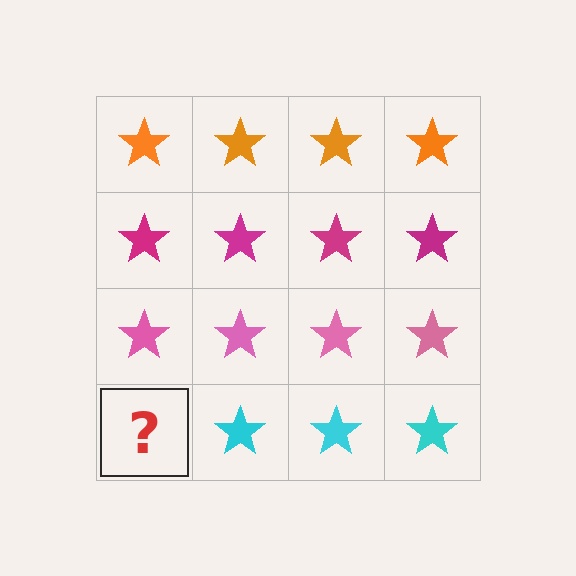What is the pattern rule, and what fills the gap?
The rule is that each row has a consistent color. The gap should be filled with a cyan star.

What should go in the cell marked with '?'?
The missing cell should contain a cyan star.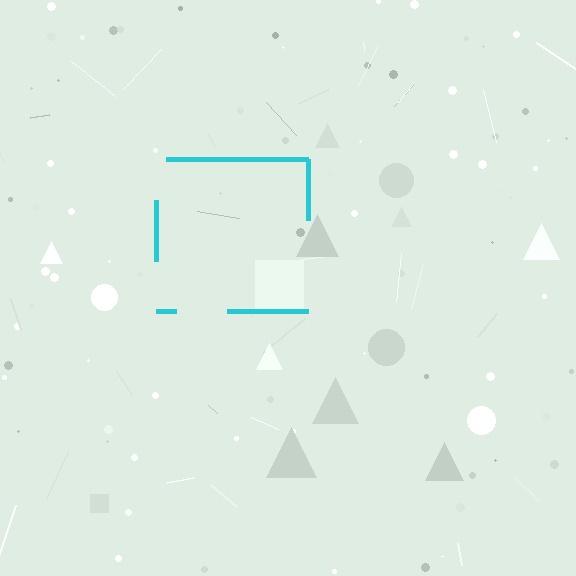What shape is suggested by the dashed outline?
The dashed outline suggests a square.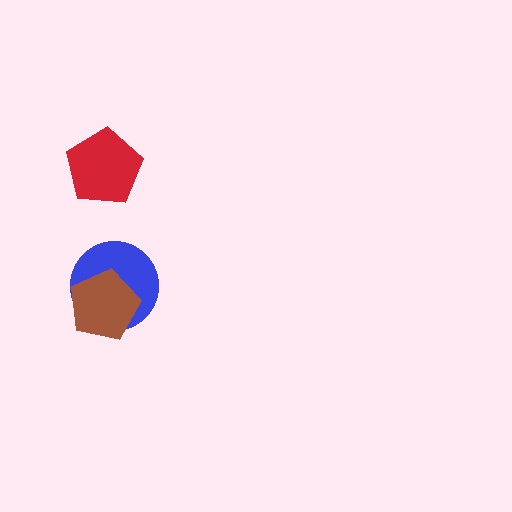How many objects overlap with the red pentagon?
0 objects overlap with the red pentagon.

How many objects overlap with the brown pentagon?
1 object overlaps with the brown pentagon.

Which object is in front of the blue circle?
The brown pentagon is in front of the blue circle.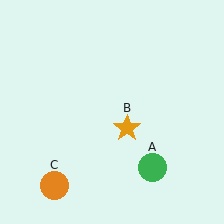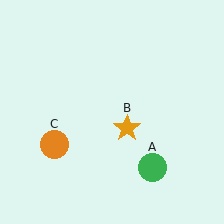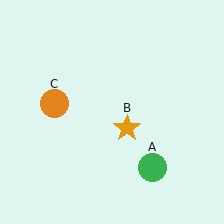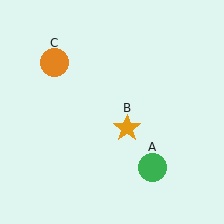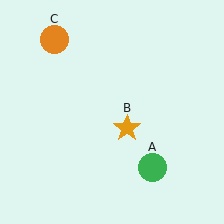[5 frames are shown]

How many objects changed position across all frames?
1 object changed position: orange circle (object C).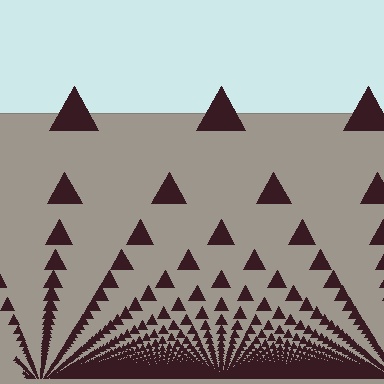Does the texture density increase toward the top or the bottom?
Density increases toward the bottom.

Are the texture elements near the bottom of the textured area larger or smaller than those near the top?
Smaller. The gradient is inverted — elements near the bottom are smaller and denser.